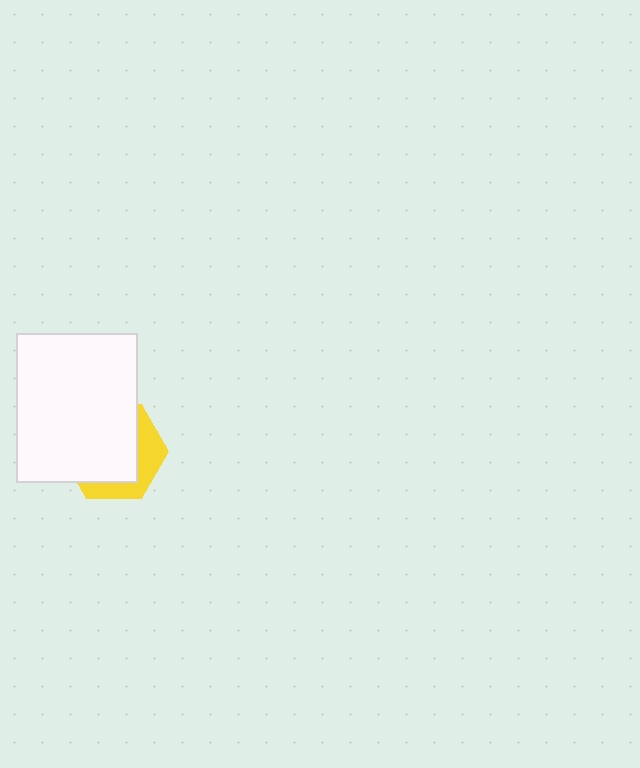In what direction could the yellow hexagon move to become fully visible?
The yellow hexagon could move toward the lower-right. That would shift it out from behind the white rectangle entirely.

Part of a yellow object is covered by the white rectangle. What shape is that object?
It is a hexagon.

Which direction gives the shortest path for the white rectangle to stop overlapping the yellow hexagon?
Moving toward the upper-left gives the shortest separation.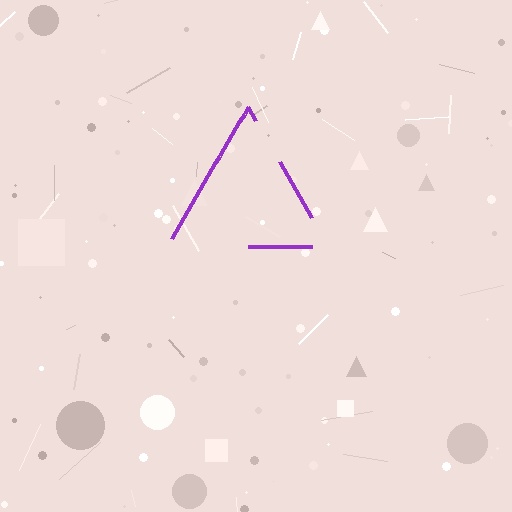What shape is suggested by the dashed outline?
The dashed outline suggests a triangle.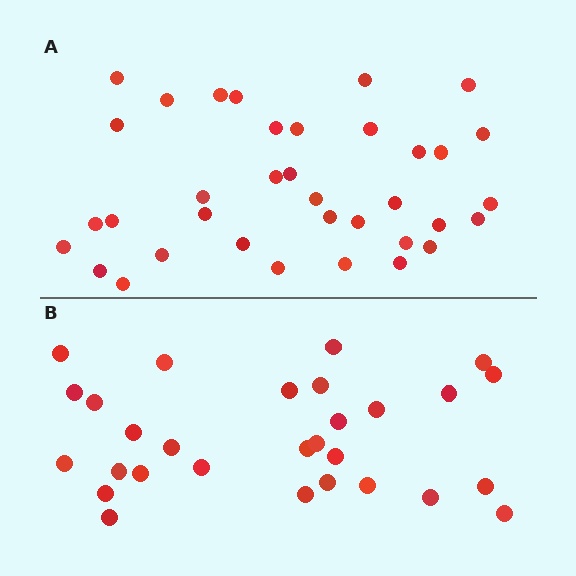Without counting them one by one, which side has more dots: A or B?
Region A (the top region) has more dots.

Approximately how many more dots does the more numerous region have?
Region A has roughly 8 or so more dots than region B.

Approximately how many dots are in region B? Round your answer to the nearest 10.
About 30 dots. (The exact count is 29, which rounds to 30.)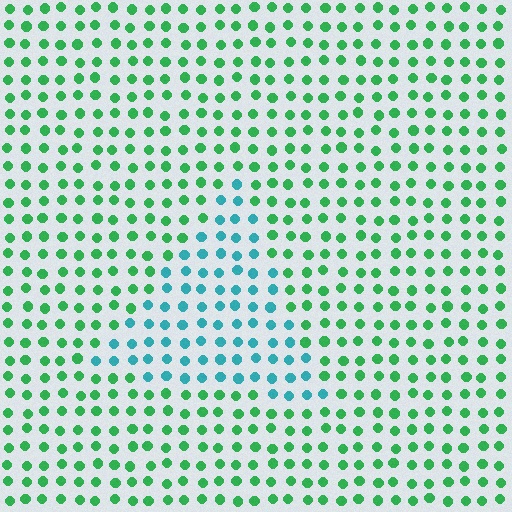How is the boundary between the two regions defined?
The boundary is defined purely by a slight shift in hue (about 47 degrees). Spacing, size, and orientation are identical on both sides.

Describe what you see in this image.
The image is filled with small green elements in a uniform arrangement. A triangle-shaped region is visible where the elements are tinted to a slightly different hue, forming a subtle color boundary.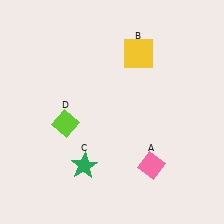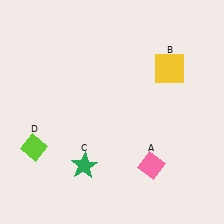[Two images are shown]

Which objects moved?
The objects that moved are: the yellow square (B), the lime diamond (D).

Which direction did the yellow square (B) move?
The yellow square (B) moved right.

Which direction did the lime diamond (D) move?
The lime diamond (D) moved left.